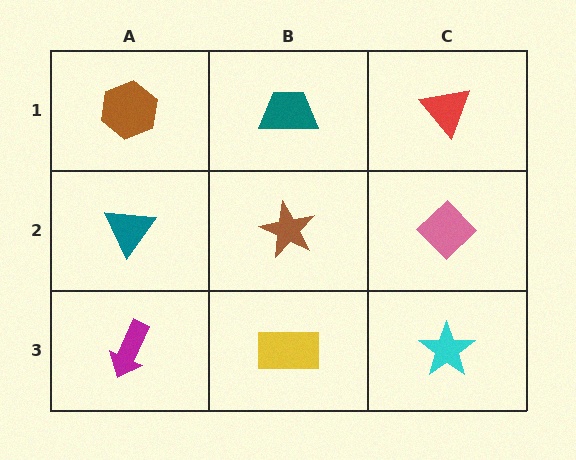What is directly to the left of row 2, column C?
A brown star.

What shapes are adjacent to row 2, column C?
A red triangle (row 1, column C), a cyan star (row 3, column C), a brown star (row 2, column B).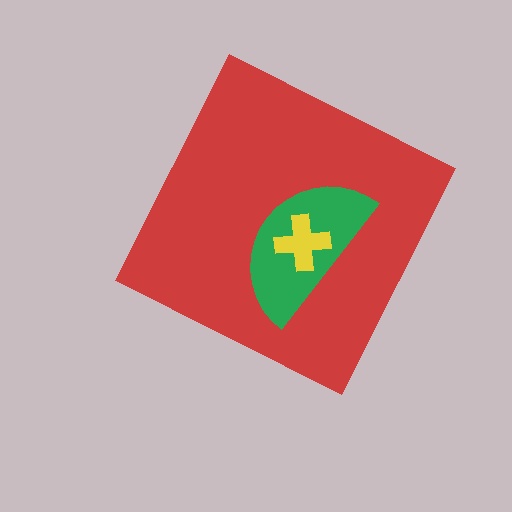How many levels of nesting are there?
3.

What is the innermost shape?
The yellow cross.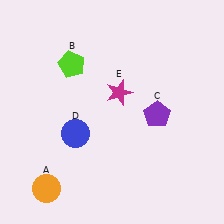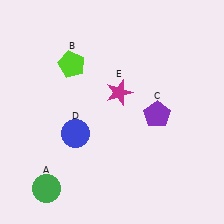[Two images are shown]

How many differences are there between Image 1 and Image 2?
There is 1 difference between the two images.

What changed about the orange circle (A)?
In Image 1, A is orange. In Image 2, it changed to green.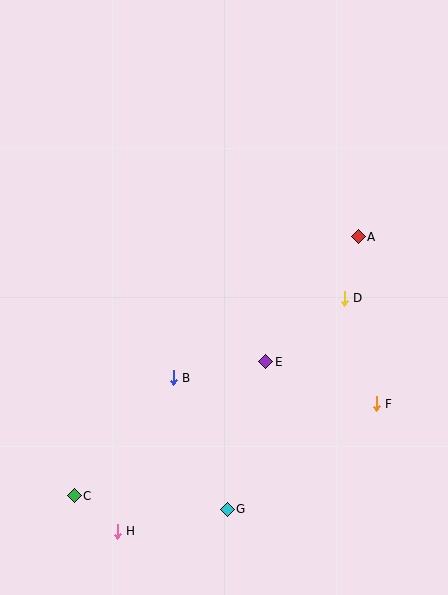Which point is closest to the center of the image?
Point E at (266, 362) is closest to the center.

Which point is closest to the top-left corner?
Point B is closest to the top-left corner.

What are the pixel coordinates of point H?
Point H is at (117, 531).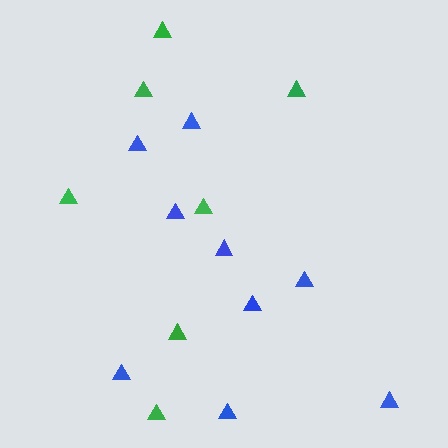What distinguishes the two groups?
There are 2 groups: one group of blue triangles (9) and one group of green triangles (7).